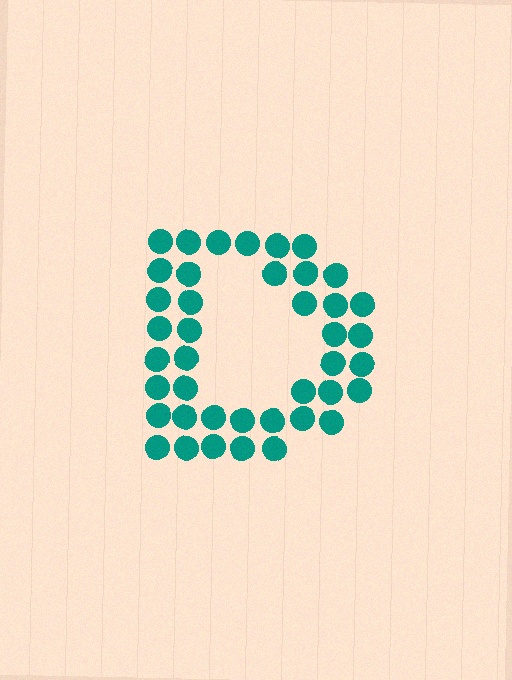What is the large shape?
The large shape is the letter D.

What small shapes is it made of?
It is made of small circles.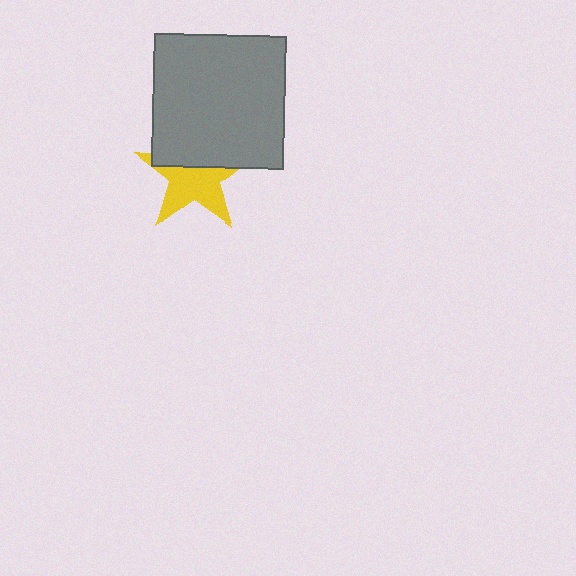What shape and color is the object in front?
The object in front is a gray square.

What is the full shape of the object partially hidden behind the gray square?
The partially hidden object is a yellow star.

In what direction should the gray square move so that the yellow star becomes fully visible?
The gray square should move up. That is the shortest direction to clear the overlap and leave the yellow star fully visible.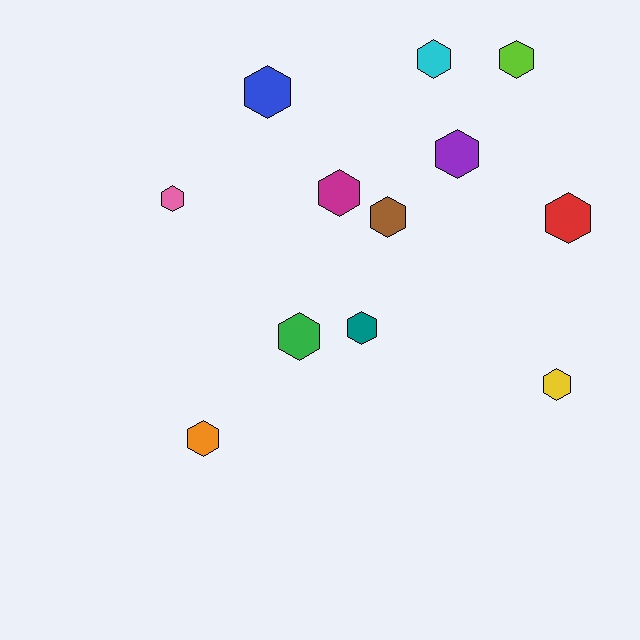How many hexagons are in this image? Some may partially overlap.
There are 12 hexagons.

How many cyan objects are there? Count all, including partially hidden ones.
There is 1 cyan object.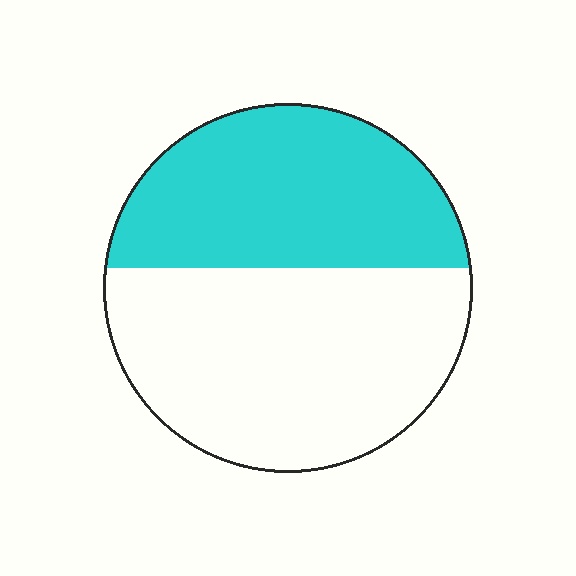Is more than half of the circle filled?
No.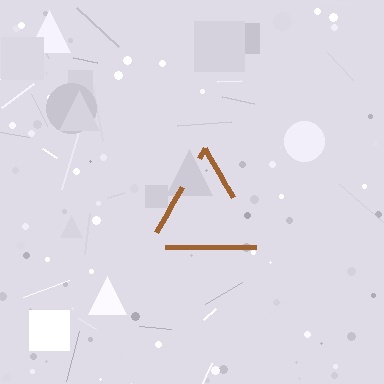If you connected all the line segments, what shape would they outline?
They would outline a triangle.